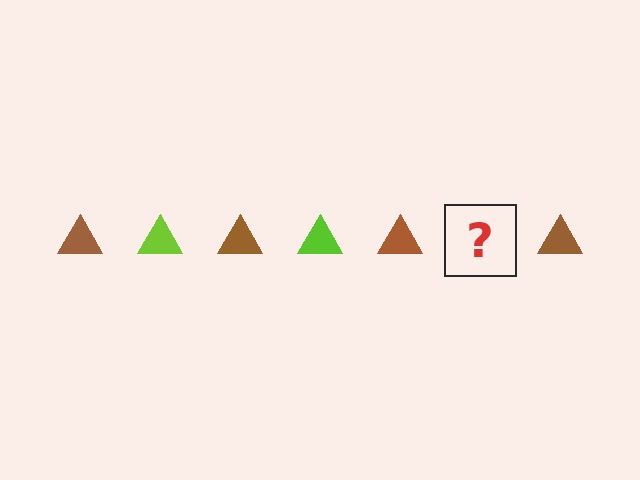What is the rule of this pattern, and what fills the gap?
The rule is that the pattern cycles through brown, lime triangles. The gap should be filled with a lime triangle.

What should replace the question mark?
The question mark should be replaced with a lime triangle.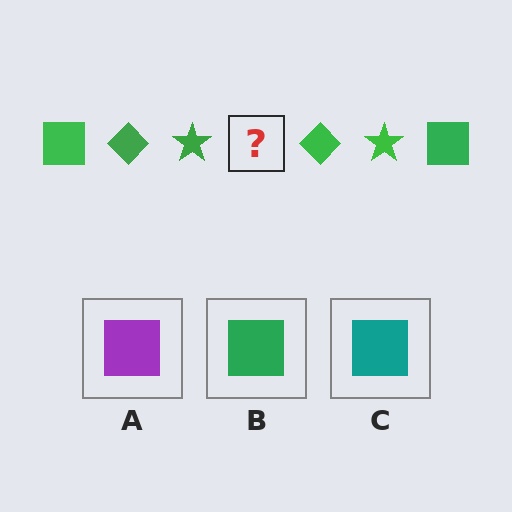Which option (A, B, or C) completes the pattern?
B.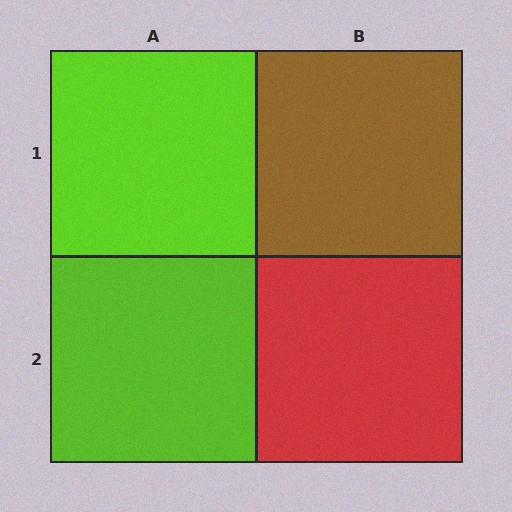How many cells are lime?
2 cells are lime.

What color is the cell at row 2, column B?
Red.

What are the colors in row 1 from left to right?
Lime, brown.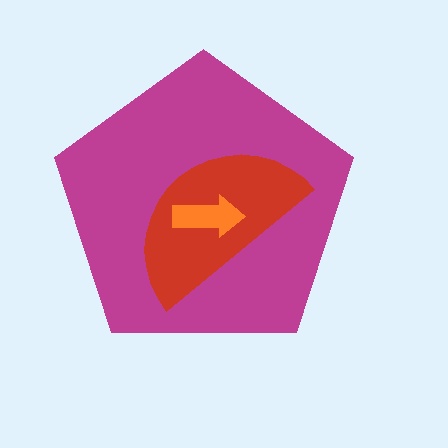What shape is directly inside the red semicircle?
The orange arrow.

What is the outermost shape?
The magenta pentagon.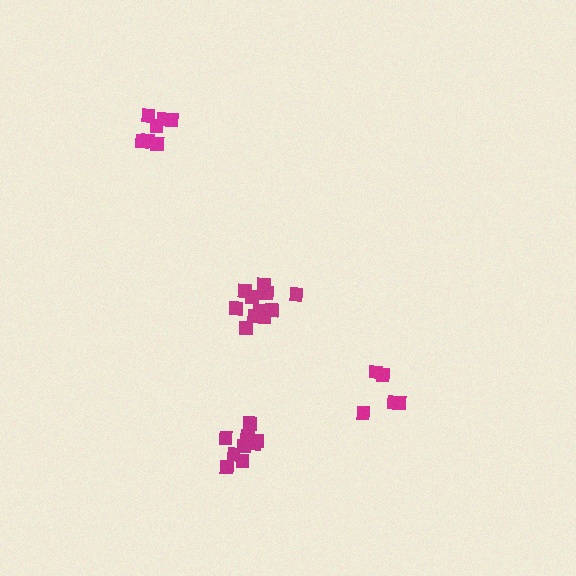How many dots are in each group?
Group 1: 11 dots, Group 2: 7 dots, Group 3: 9 dots, Group 4: 5 dots (32 total).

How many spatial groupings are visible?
There are 4 spatial groupings.